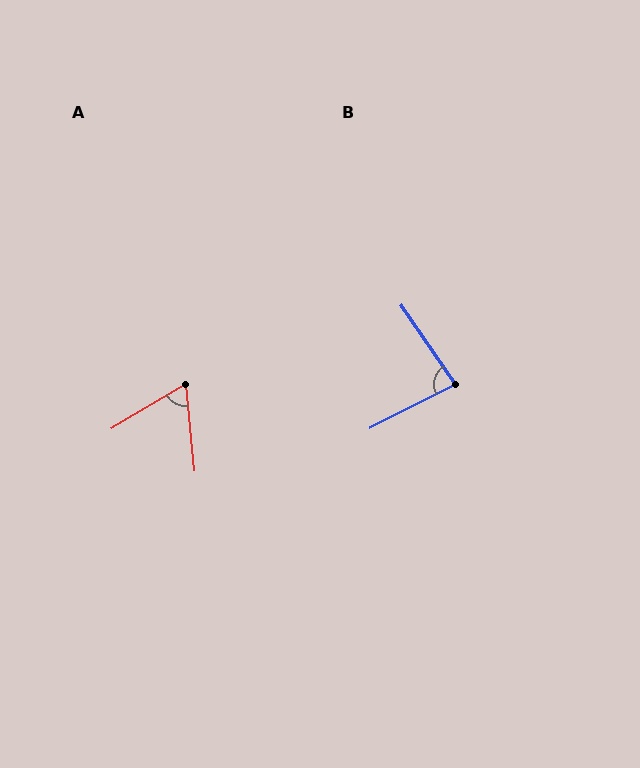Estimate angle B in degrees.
Approximately 83 degrees.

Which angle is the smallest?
A, at approximately 65 degrees.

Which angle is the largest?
B, at approximately 83 degrees.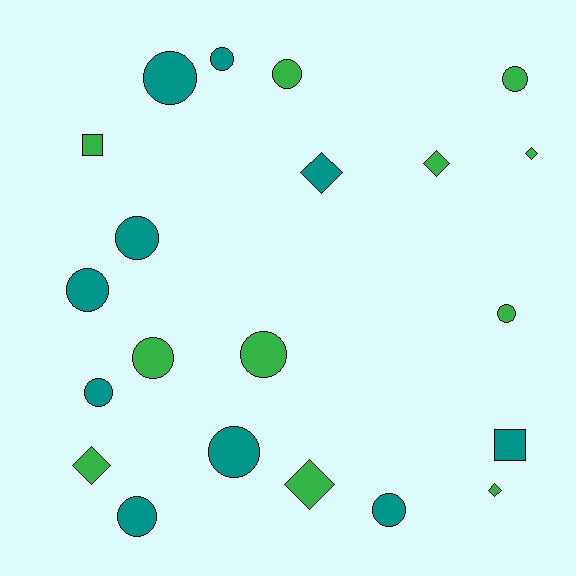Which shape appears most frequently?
Circle, with 13 objects.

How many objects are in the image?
There are 21 objects.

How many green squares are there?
There is 1 green square.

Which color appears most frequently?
Green, with 11 objects.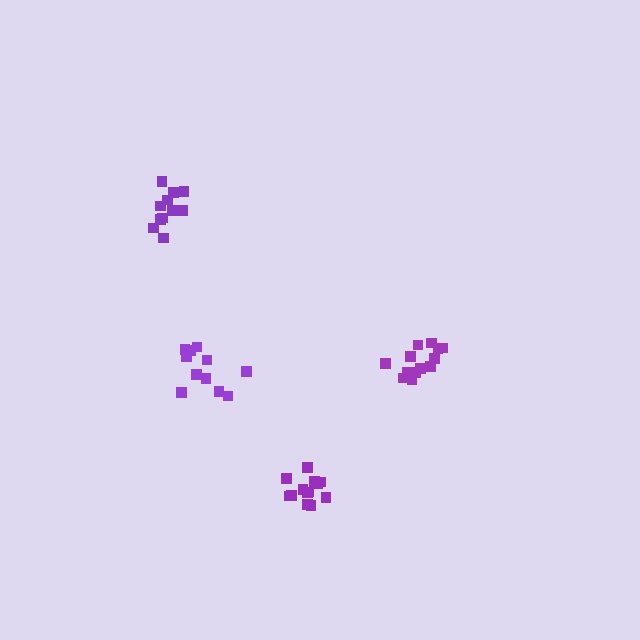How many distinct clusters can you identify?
There are 4 distinct clusters.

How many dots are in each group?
Group 1: 11 dots, Group 2: 11 dots, Group 3: 13 dots, Group 4: 13 dots (48 total).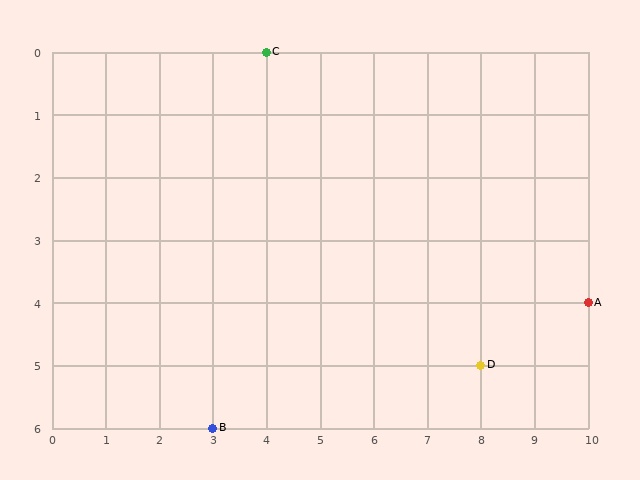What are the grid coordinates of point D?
Point D is at grid coordinates (8, 5).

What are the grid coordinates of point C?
Point C is at grid coordinates (4, 0).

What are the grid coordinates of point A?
Point A is at grid coordinates (10, 4).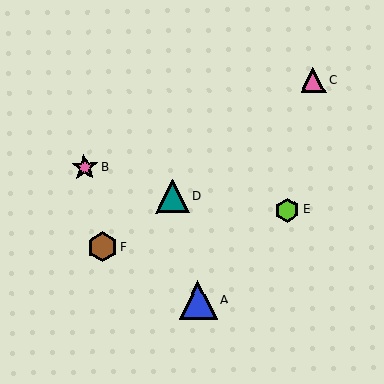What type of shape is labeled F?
Shape F is a brown hexagon.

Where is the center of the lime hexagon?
The center of the lime hexagon is at (288, 210).